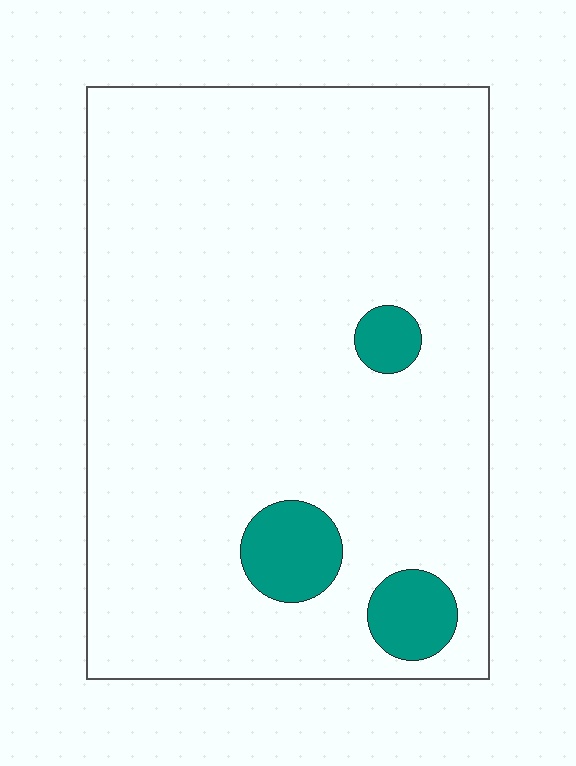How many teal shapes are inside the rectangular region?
3.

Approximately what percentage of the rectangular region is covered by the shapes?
Approximately 10%.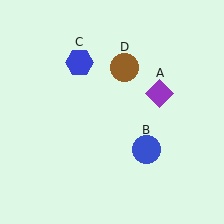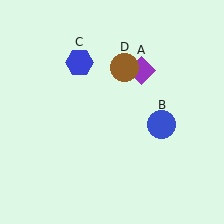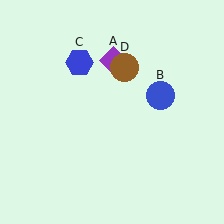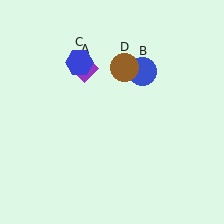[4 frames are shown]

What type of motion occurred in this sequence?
The purple diamond (object A), blue circle (object B) rotated counterclockwise around the center of the scene.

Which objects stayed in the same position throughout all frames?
Blue hexagon (object C) and brown circle (object D) remained stationary.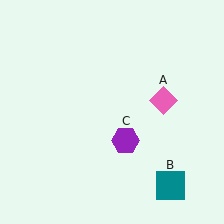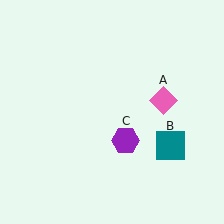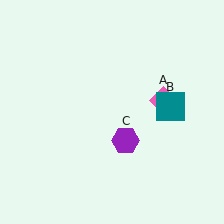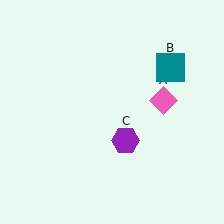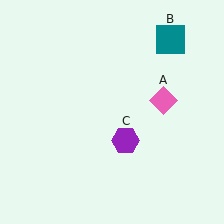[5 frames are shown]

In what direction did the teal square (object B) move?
The teal square (object B) moved up.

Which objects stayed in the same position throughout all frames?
Pink diamond (object A) and purple hexagon (object C) remained stationary.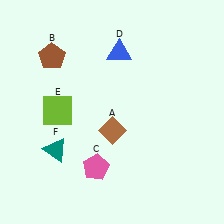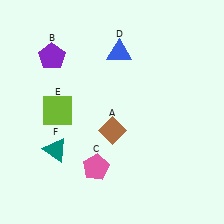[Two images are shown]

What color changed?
The pentagon (B) changed from brown in Image 1 to purple in Image 2.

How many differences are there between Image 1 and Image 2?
There is 1 difference between the two images.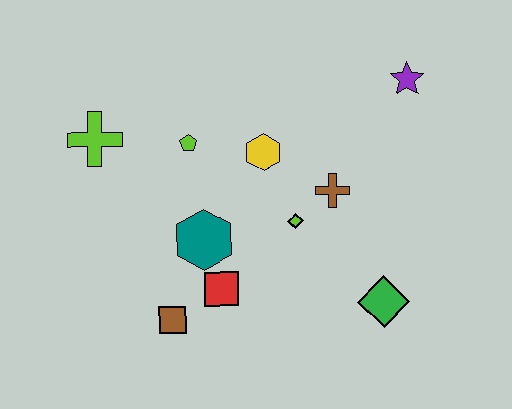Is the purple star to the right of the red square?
Yes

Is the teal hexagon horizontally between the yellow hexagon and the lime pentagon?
Yes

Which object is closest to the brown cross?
The lime diamond is closest to the brown cross.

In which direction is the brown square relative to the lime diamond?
The brown square is to the left of the lime diamond.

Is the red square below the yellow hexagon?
Yes